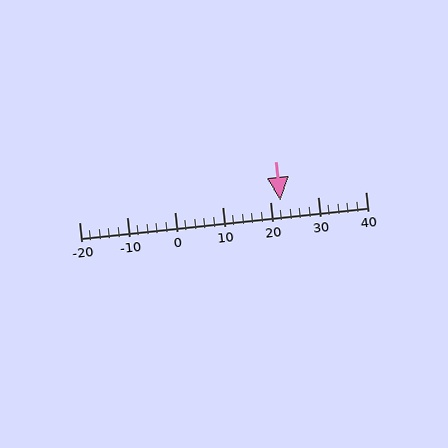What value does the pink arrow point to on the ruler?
The pink arrow points to approximately 22.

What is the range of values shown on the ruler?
The ruler shows values from -20 to 40.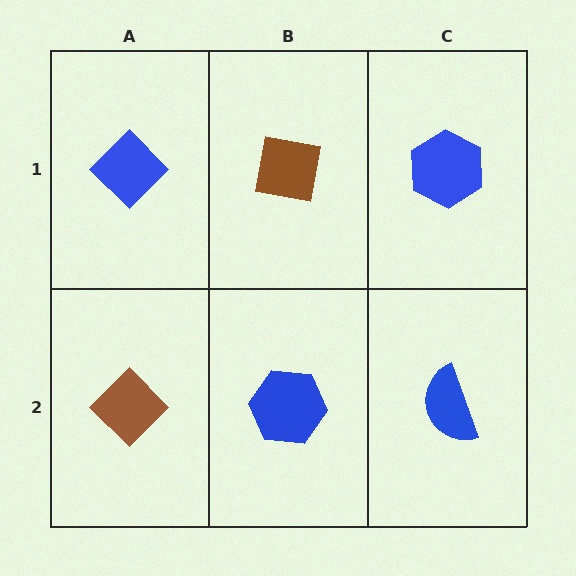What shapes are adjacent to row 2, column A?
A blue diamond (row 1, column A), a blue hexagon (row 2, column B).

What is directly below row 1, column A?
A brown diamond.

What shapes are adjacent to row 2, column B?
A brown square (row 1, column B), a brown diamond (row 2, column A), a blue semicircle (row 2, column C).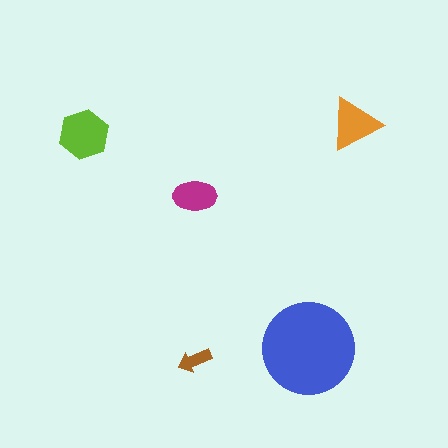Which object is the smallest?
The brown arrow.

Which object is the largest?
The blue circle.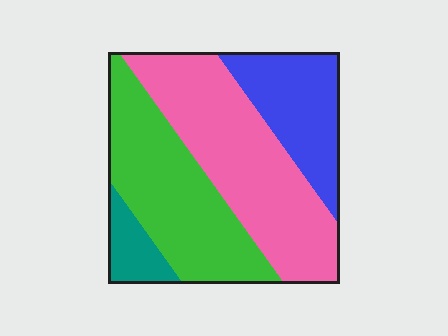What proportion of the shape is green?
Green takes up about one third (1/3) of the shape.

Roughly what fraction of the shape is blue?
Blue covers 20% of the shape.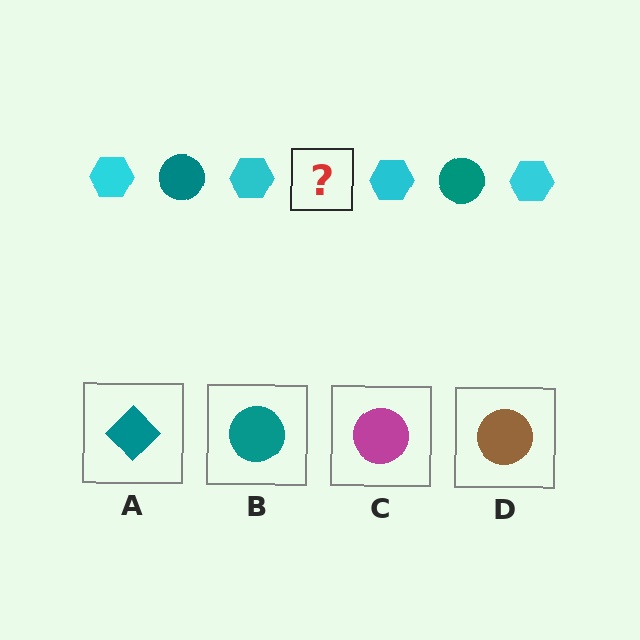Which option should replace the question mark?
Option B.